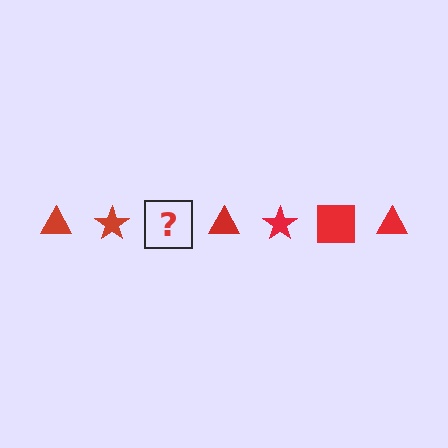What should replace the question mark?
The question mark should be replaced with a red square.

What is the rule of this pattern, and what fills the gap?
The rule is that the pattern cycles through triangle, star, square shapes in red. The gap should be filled with a red square.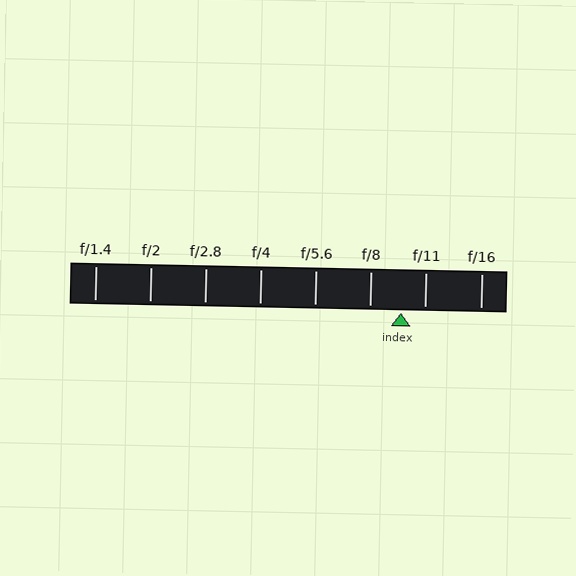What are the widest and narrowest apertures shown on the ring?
The widest aperture shown is f/1.4 and the narrowest is f/16.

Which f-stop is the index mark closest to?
The index mark is closest to f/11.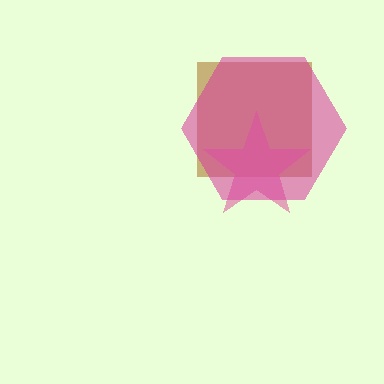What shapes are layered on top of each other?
The layered shapes are: a brown square, a pink star, a magenta hexagon.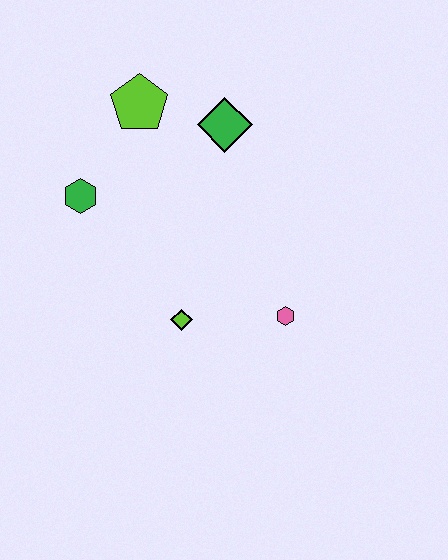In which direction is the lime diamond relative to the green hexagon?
The lime diamond is below the green hexagon.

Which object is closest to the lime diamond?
The pink hexagon is closest to the lime diamond.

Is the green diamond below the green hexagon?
No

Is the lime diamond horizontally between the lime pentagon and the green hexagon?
No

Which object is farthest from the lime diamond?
The lime pentagon is farthest from the lime diamond.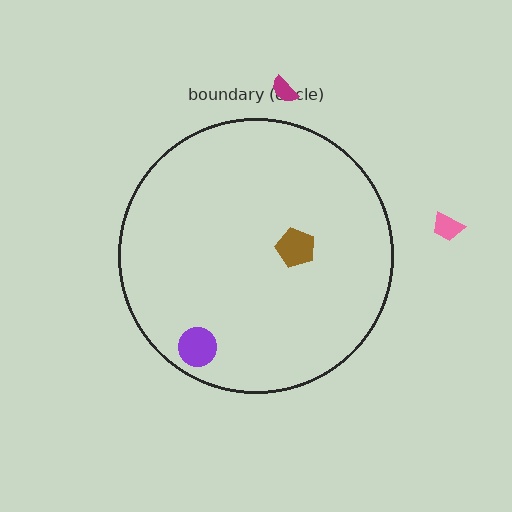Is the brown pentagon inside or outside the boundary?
Inside.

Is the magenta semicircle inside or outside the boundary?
Outside.